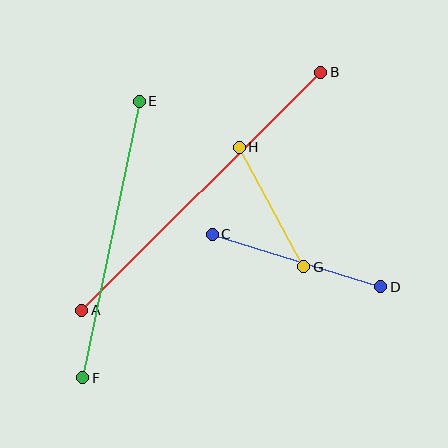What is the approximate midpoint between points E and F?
The midpoint is at approximately (111, 240) pixels.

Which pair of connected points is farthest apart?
Points A and B are farthest apart.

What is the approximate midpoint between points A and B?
The midpoint is at approximately (201, 191) pixels.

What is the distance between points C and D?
The distance is approximately 176 pixels.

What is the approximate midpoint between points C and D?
The midpoint is at approximately (297, 260) pixels.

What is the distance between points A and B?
The distance is approximately 337 pixels.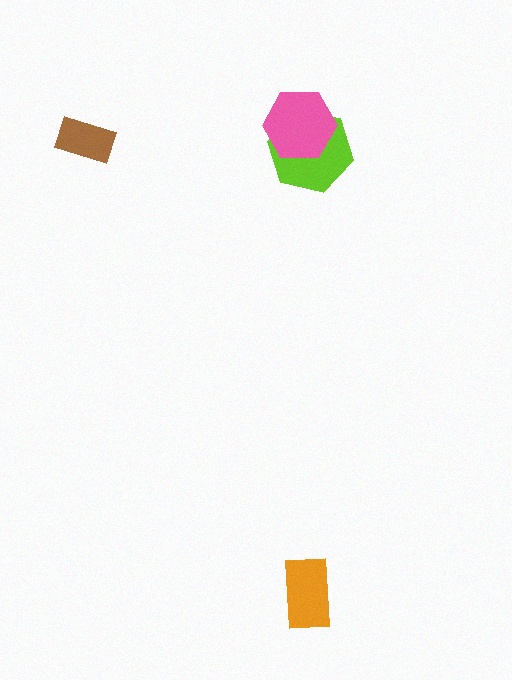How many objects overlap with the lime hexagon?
1 object overlaps with the lime hexagon.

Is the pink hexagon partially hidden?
No, no other shape covers it.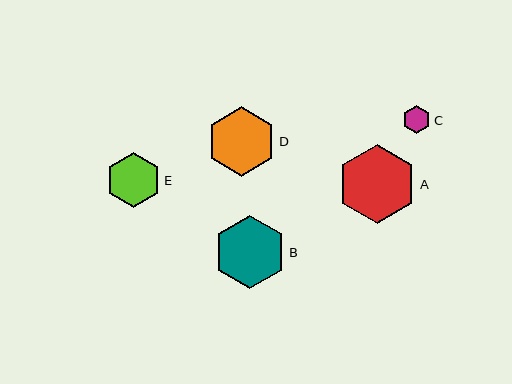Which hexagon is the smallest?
Hexagon C is the smallest with a size of approximately 28 pixels.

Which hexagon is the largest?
Hexagon A is the largest with a size of approximately 79 pixels.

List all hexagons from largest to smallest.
From largest to smallest: A, B, D, E, C.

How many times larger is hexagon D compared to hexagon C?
Hexagon D is approximately 2.5 times the size of hexagon C.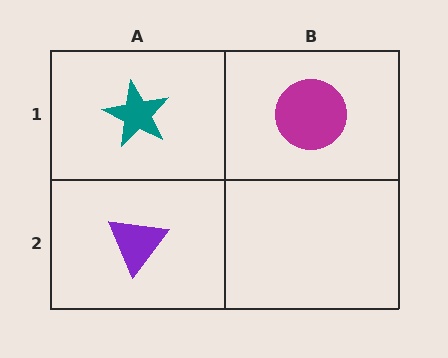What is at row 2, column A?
A purple triangle.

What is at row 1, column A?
A teal star.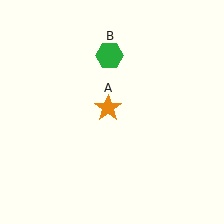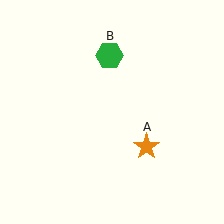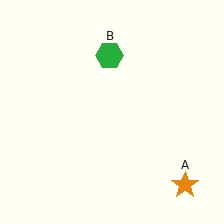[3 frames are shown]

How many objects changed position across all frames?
1 object changed position: orange star (object A).